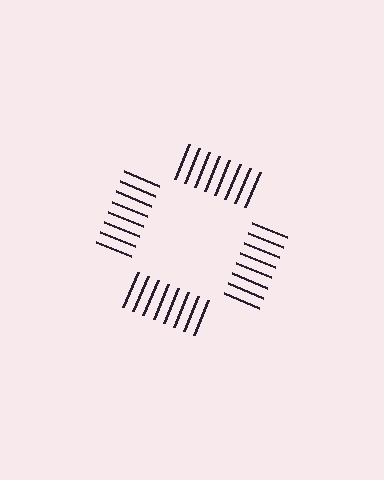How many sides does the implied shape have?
4 sides — the line-ends trace a square.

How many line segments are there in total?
32 — 8 along each of the 4 edges.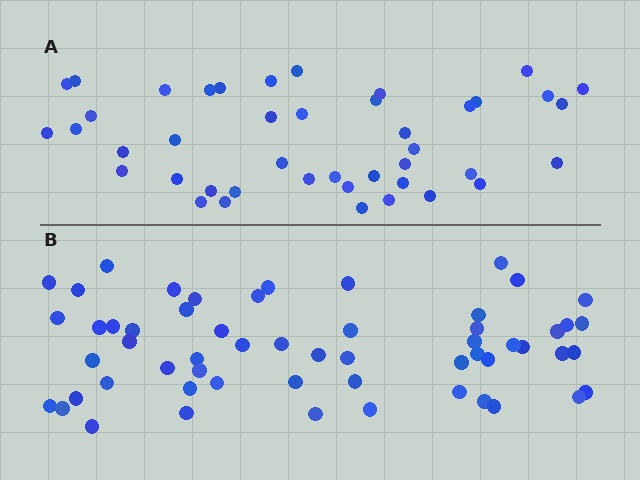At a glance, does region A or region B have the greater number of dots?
Region B (the bottom region) has more dots.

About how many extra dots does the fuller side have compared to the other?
Region B has approximately 15 more dots than region A.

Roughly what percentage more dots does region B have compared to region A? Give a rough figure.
About 35% more.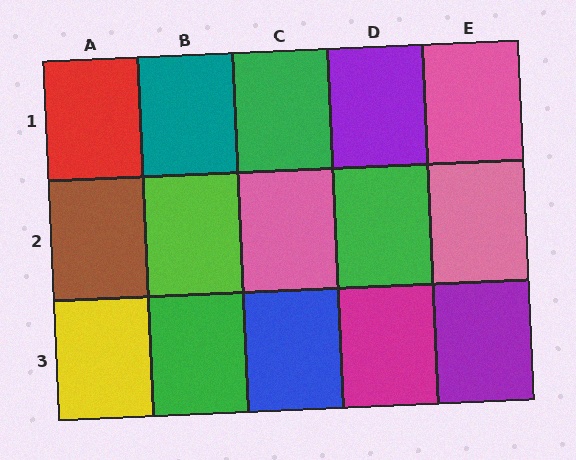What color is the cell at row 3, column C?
Blue.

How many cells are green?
3 cells are green.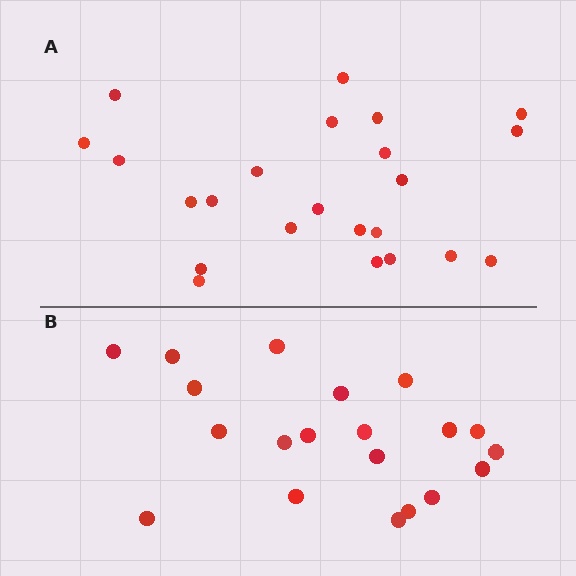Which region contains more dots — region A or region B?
Region A (the top region) has more dots.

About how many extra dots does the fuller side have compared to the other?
Region A has just a few more — roughly 2 or 3 more dots than region B.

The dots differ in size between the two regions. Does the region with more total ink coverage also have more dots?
No. Region B has more total ink coverage because its dots are larger, but region A actually contains more individual dots. Total area can be misleading — the number of items is what matters here.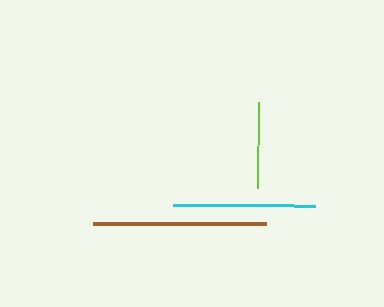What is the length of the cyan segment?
The cyan segment is approximately 143 pixels long.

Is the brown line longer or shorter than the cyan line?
The brown line is longer than the cyan line.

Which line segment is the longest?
The brown line is the longest at approximately 173 pixels.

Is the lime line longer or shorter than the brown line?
The brown line is longer than the lime line.